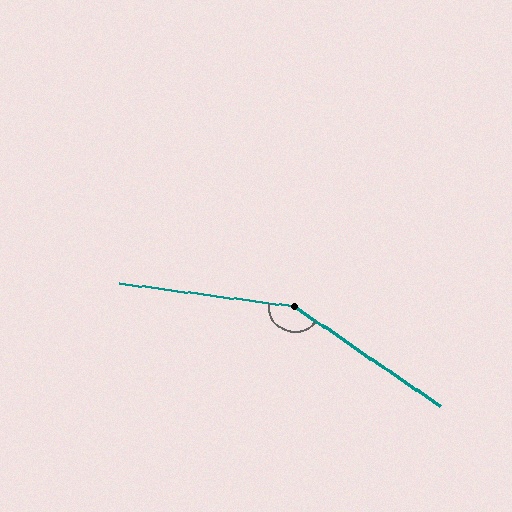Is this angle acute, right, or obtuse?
It is obtuse.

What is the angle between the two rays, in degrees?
Approximately 153 degrees.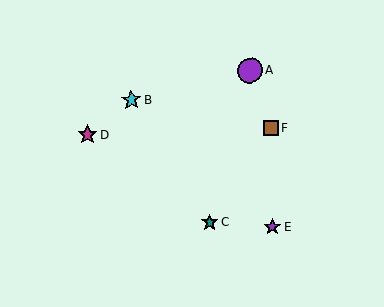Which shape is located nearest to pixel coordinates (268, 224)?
The purple star (labeled E) at (272, 227) is nearest to that location.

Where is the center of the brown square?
The center of the brown square is at (270, 129).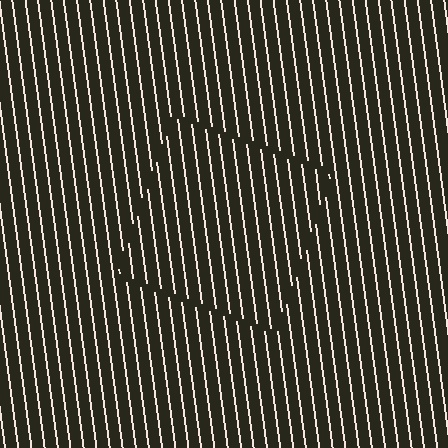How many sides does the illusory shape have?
4 sides — the line-ends trace a square.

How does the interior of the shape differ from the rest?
The interior of the shape contains the same grating, shifted by half a period — the contour is defined by the phase discontinuity where line-ends from the inner and outer gratings abut.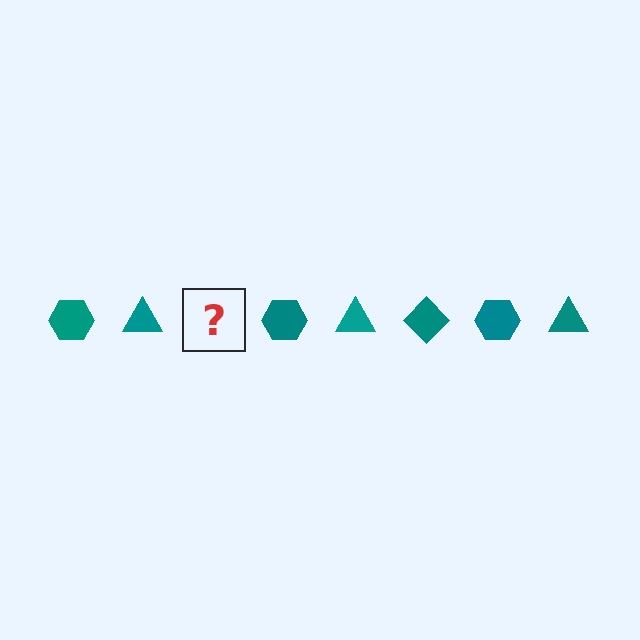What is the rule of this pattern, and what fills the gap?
The rule is that the pattern cycles through hexagon, triangle, diamond shapes in teal. The gap should be filled with a teal diamond.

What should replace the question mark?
The question mark should be replaced with a teal diamond.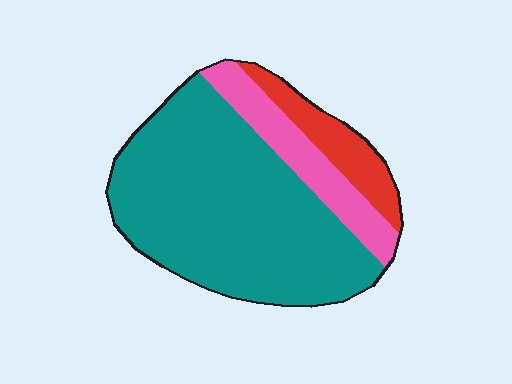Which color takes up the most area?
Teal, at roughly 70%.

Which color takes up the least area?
Red, at roughly 15%.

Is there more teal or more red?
Teal.